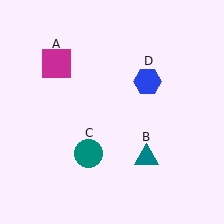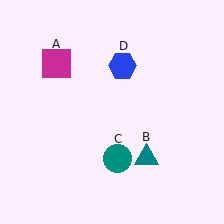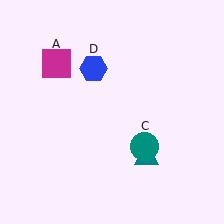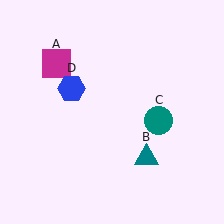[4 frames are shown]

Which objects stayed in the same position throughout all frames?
Magenta square (object A) and teal triangle (object B) remained stationary.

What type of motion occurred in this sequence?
The teal circle (object C), blue hexagon (object D) rotated counterclockwise around the center of the scene.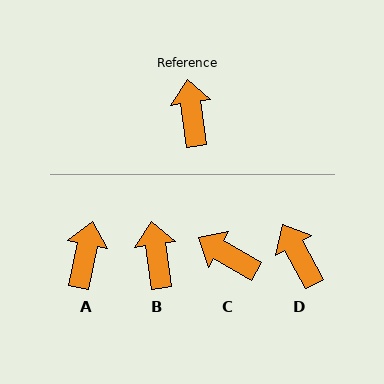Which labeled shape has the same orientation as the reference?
B.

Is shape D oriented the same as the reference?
No, it is off by about 21 degrees.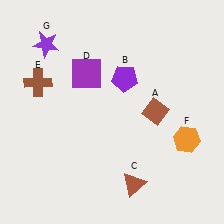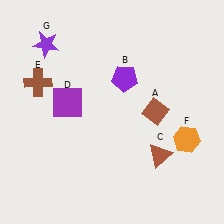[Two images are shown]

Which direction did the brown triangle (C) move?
The brown triangle (C) moved up.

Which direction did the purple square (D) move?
The purple square (D) moved down.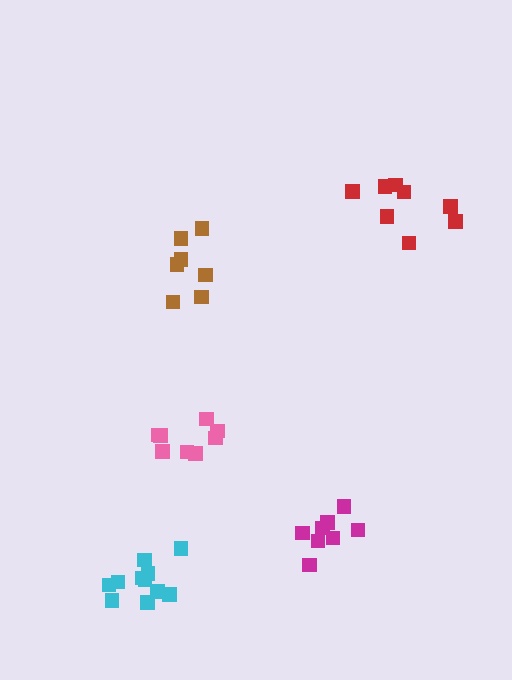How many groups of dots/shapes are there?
There are 5 groups.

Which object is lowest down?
The cyan cluster is bottommost.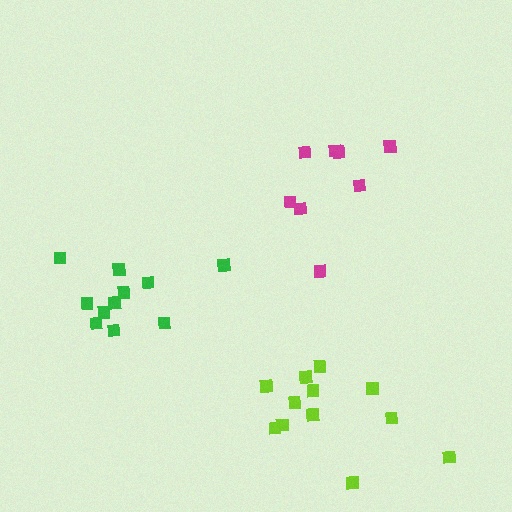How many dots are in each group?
Group 1: 8 dots, Group 2: 12 dots, Group 3: 11 dots (31 total).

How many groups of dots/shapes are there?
There are 3 groups.